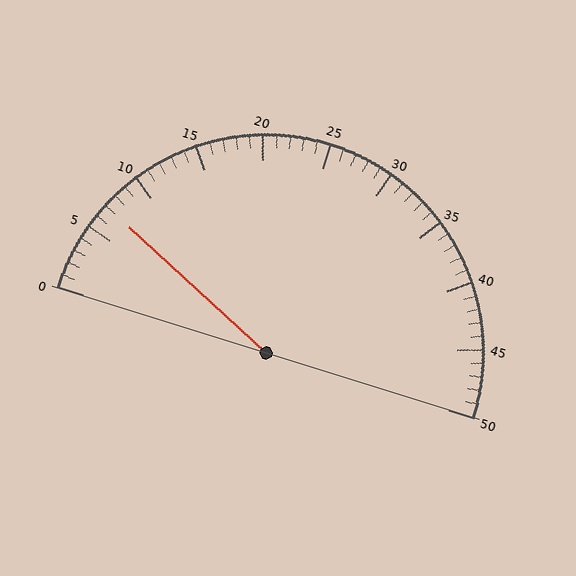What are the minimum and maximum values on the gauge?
The gauge ranges from 0 to 50.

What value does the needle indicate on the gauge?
The needle indicates approximately 7.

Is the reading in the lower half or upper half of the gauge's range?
The reading is in the lower half of the range (0 to 50).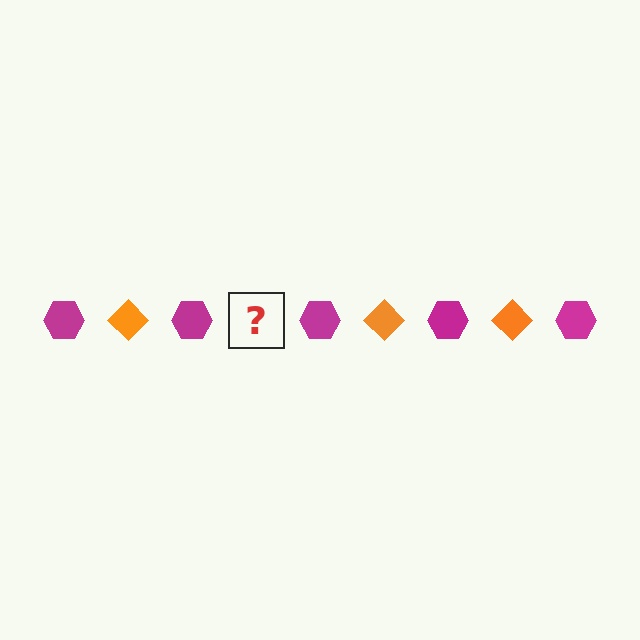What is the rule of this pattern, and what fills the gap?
The rule is that the pattern alternates between magenta hexagon and orange diamond. The gap should be filled with an orange diamond.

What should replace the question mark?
The question mark should be replaced with an orange diamond.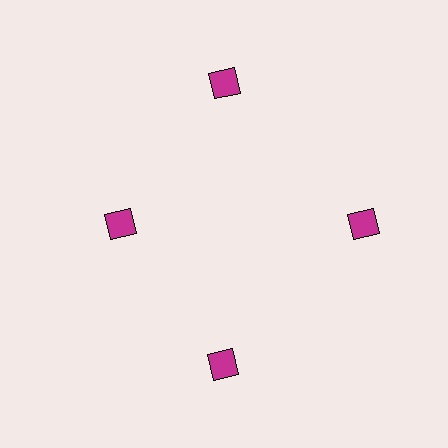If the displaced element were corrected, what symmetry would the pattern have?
It would have 4-fold rotational symmetry — the pattern would map onto itself every 90 degrees.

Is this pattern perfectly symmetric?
No. The 4 magenta squares are arranged in a ring, but one element near the 9 o'clock position is pulled inward toward the center, breaking the 4-fold rotational symmetry.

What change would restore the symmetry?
The symmetry would be restored by moving it outward, back onto the ring so that all 4 squares sit at equal angles and equal distance from the center.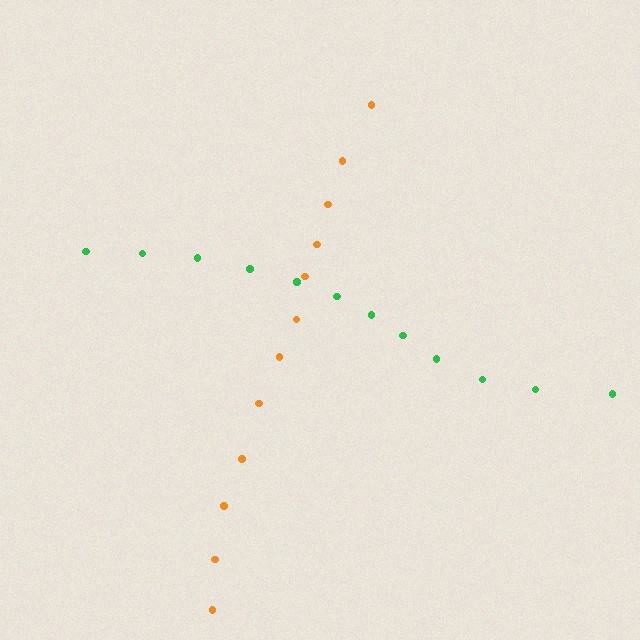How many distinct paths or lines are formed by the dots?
There are 2 distinct paths.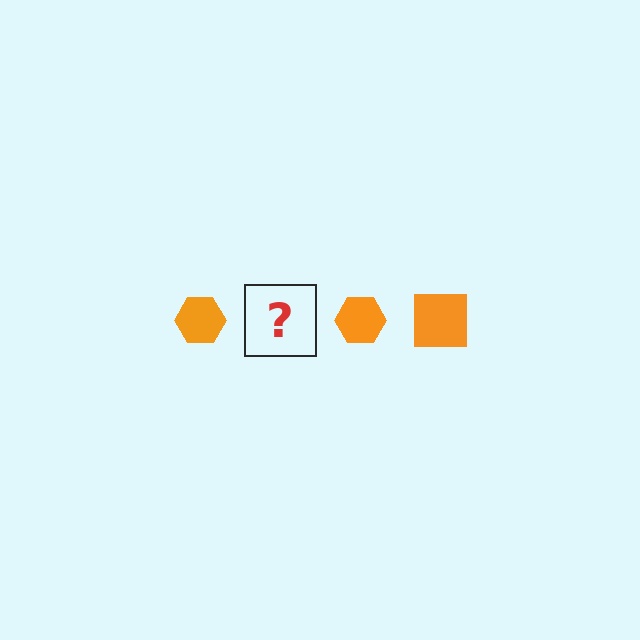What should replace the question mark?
The question mark should be replaced with an orange square.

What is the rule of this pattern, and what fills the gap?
The rule is that the pattern cycles through hexagon, square shapes in orange. The gap should be filled with an orange square.